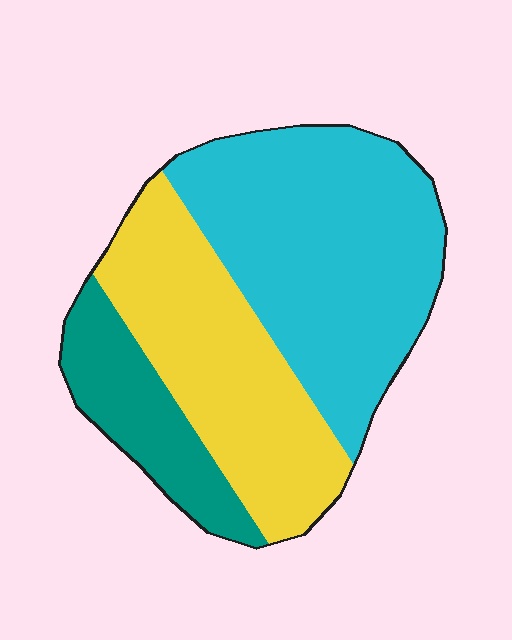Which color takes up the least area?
Teal, at roughly 15%.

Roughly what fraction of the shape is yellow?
Yellow covers around 35% of the shape.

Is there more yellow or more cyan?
Cyan.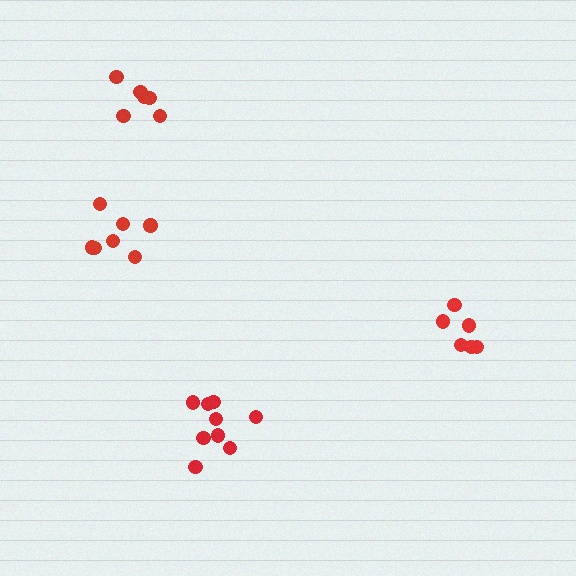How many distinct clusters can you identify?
There are 4 distinct clusters.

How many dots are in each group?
Group 1: 9 dots, Group 2: 6 dots, Group 3: 7 dots, Group 4: 6 dots (28 total).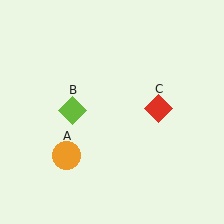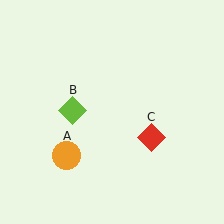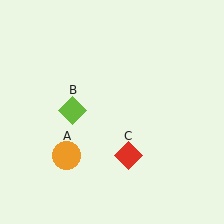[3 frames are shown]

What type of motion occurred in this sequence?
The red diamond (object C) rotated clockwise around the center of the scene.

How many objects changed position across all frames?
1 object changed position: red diamond (object C).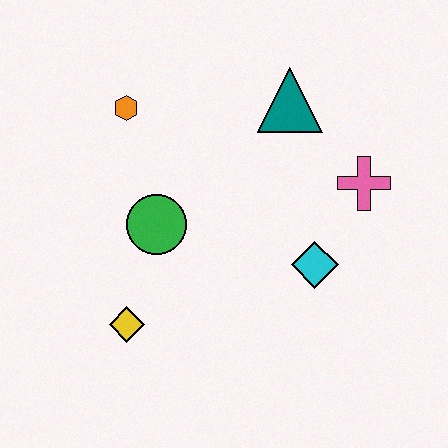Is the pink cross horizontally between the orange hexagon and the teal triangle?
No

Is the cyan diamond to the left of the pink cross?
Yes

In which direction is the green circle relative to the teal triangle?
The green circle is to the left of the teal triangle.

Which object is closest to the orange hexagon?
The green circle is closest to the orange hexagon.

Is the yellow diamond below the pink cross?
Yes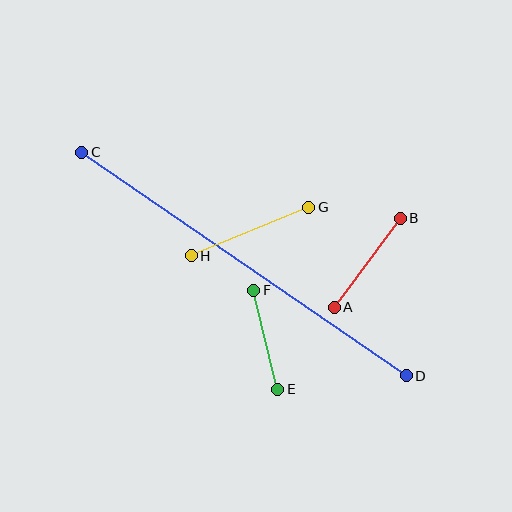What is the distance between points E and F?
The distance is approximately 102 pixels.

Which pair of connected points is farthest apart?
Points C and D are farthest apart.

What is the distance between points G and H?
The distance is approximately 127 pixels.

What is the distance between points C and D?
The distance is approximately 394 pixels.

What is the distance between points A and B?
The distance is approximately 110 pixels.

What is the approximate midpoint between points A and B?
The midpoint is at approximately (367, 263) pixels.